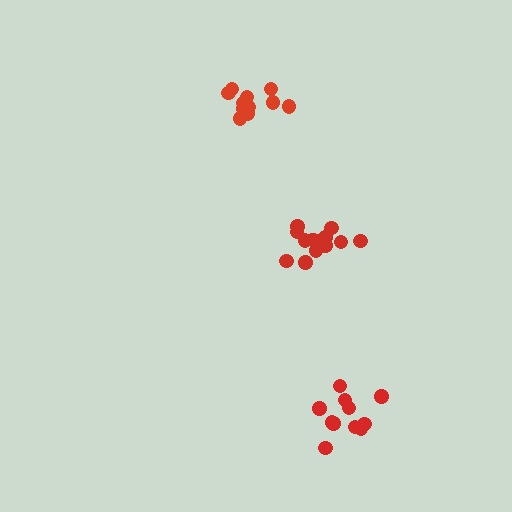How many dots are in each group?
Group 1: 11 dots, Group 2: 14 dots, Group 3: 11 dots (36 total).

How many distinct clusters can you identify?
There are 3 distinct clusters.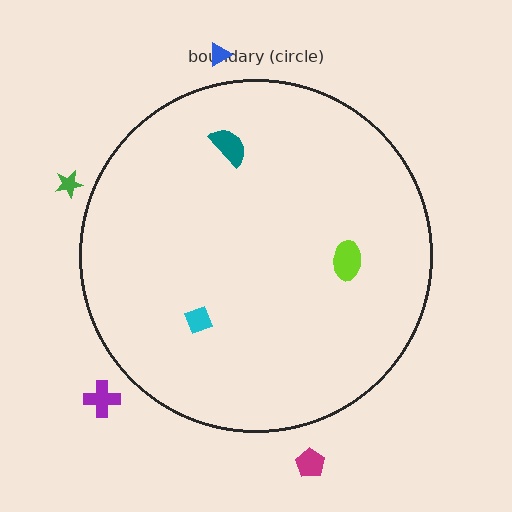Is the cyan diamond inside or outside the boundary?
Inside.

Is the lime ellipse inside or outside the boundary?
Inside.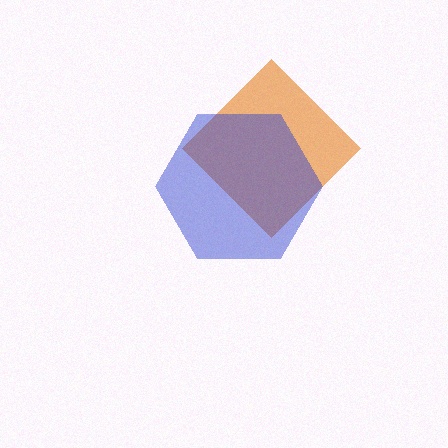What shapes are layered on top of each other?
The layered shapes are: an orange diamond, a blue hexagon.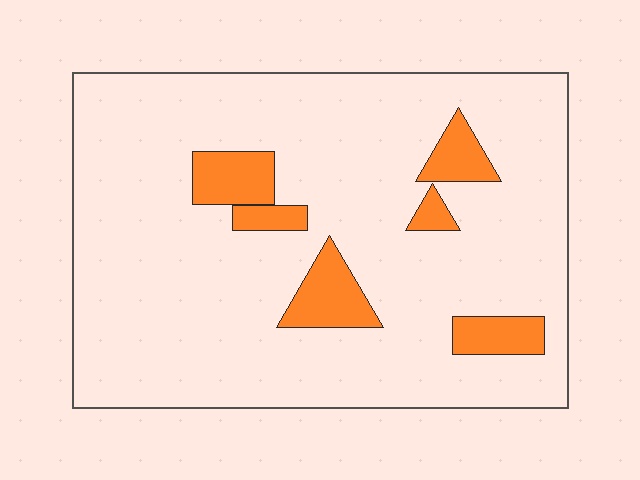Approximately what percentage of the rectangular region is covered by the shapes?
Approximately 10%.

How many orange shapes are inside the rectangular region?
6.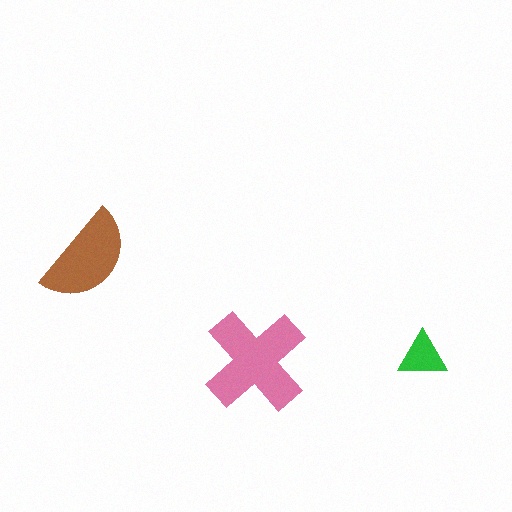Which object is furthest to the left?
The brown semicircle is leftmost.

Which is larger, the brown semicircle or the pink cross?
The pink cross.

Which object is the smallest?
The green triangle.